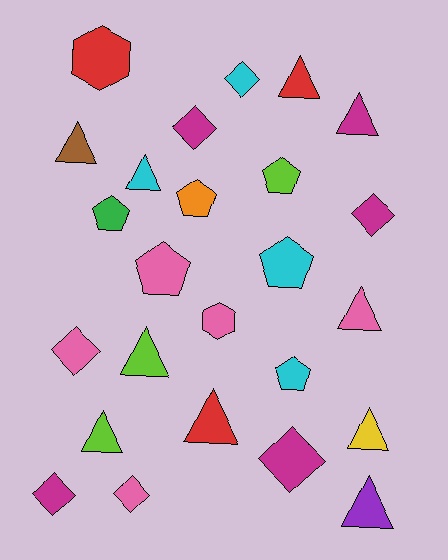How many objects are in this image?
There are 25 objects.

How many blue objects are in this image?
There are no blue objects.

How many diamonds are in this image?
There are 7 diamonds.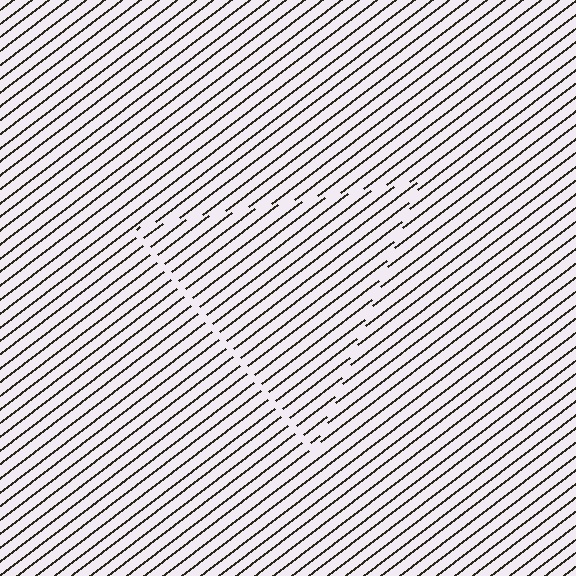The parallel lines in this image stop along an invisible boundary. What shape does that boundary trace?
An illusory triangle. The interior of the shape contains the same grating, shifted by half a period — the contour is defined by the phase discontinuity where line-ends from the inner and outer gratings abut.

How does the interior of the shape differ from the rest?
The interior of the shape contains the same grating, shifted by half a period — the contour is defined by the phase discontinuity where line-ends from the inner and outer gratings abut.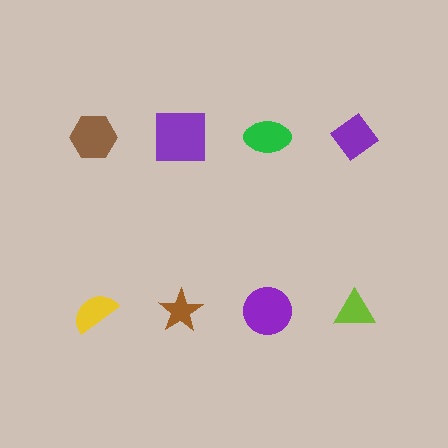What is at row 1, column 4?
A purple diamond.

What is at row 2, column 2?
A brown star.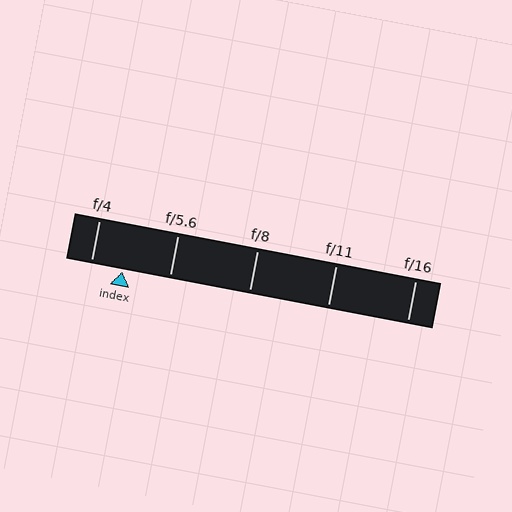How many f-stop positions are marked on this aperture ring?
There are 5 f-stop positions marked.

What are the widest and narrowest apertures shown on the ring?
The widest aperture shown is f/4 and the narrowest is f/16.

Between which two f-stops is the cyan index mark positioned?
The index mark is between f/4 and f/5.6.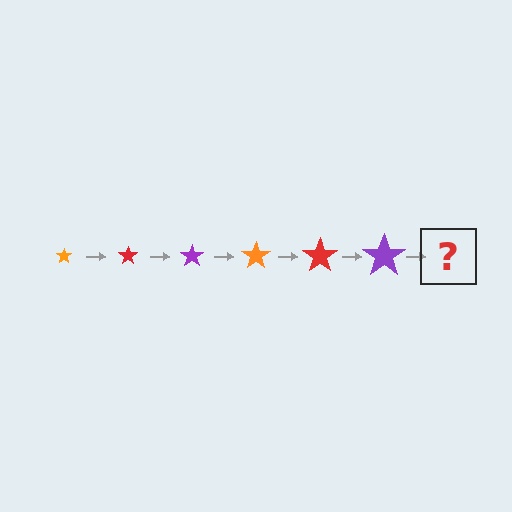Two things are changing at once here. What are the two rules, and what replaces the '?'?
The two rules are that the star grows larger each step and the color cycles through orange, red, and purple. The '?' should be an orange star, larger than the previous one.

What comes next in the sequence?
The next element should be an orange star, larger than the previous one.